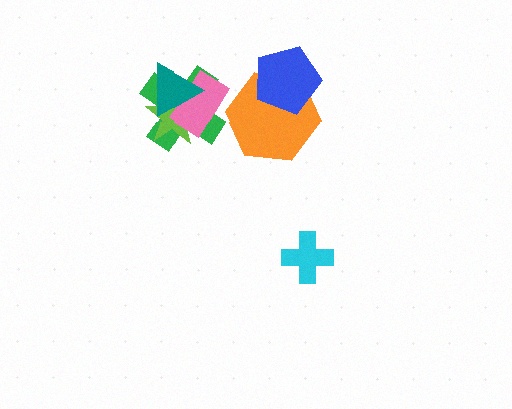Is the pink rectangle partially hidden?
Yes, it is partially covered by another shape.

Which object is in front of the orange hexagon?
The blue pentagon is in front of the orange hexagon.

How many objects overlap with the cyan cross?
0 objects overlap with the cyan cross.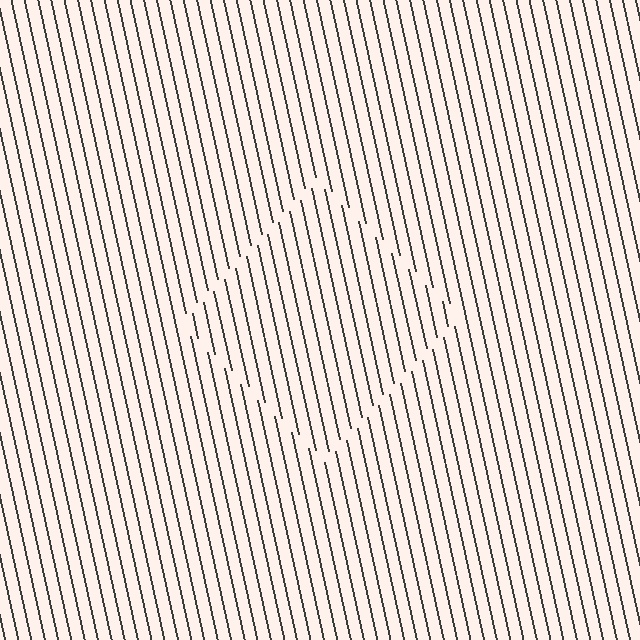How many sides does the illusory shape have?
4 sides — the line-ends trace a square.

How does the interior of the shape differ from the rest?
The interior of the shape contains the same grating, shifted by half a period — the contour is defined by the phase discontinuity where line-ends from the inner and outer gratings abut.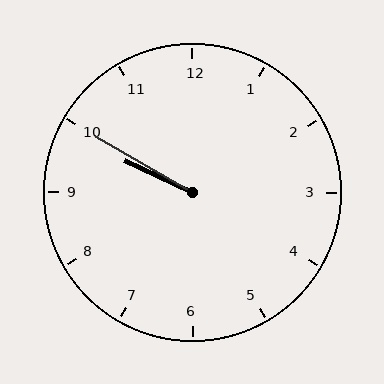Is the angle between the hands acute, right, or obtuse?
It is acute.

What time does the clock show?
9:50.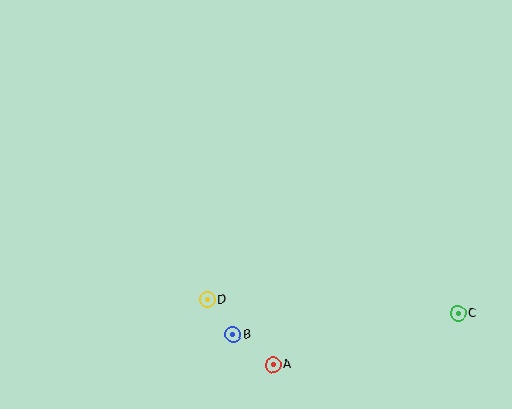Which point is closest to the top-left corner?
Point D is closest to the top-left corner.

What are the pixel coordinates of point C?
Point C is at (458, 313).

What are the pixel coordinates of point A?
Point A is at (273, 365).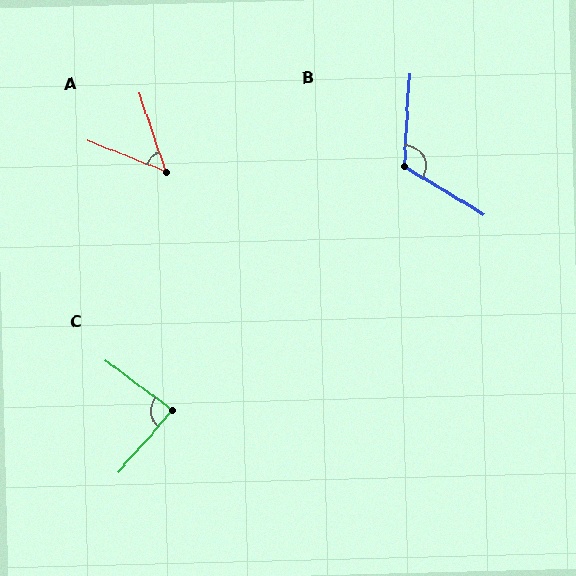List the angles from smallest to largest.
A (50°), C (86°), B (118°).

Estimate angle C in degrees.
Approximately 86 degrees.